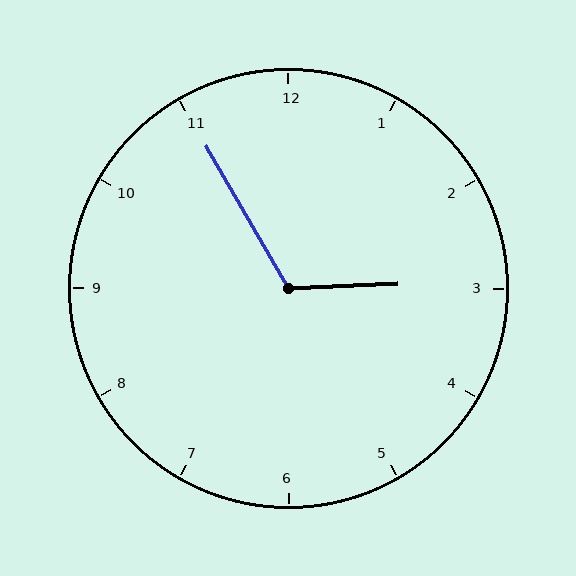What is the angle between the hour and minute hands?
Approximately 118 degrees.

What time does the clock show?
2:55.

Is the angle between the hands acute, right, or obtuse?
It is obtuse.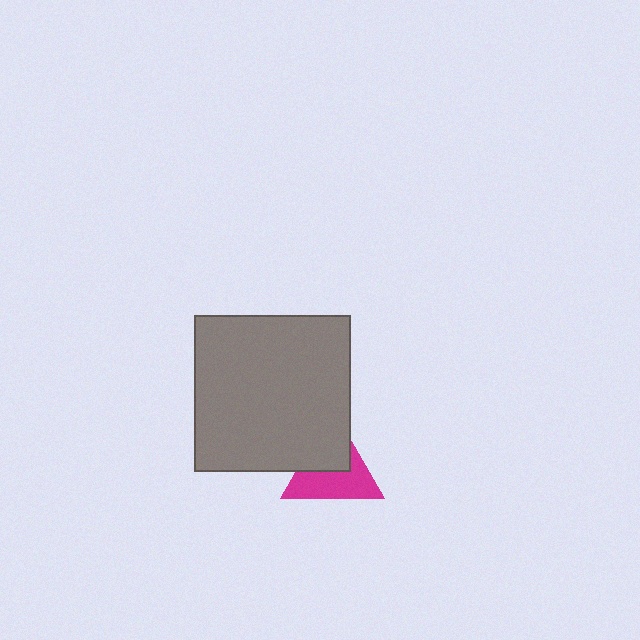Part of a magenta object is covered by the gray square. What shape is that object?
It is a triangle.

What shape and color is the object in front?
The object in front is a gray square.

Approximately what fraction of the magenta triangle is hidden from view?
Roughly 43% of the magenta triangle is hidden behind the gray square.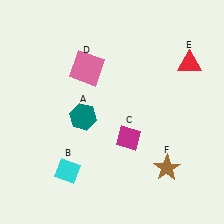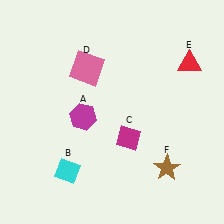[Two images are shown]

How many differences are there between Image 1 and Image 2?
There is 1 difference between the two images.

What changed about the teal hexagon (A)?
In Image 1, A is teal. In Image 2, it changed to magenta.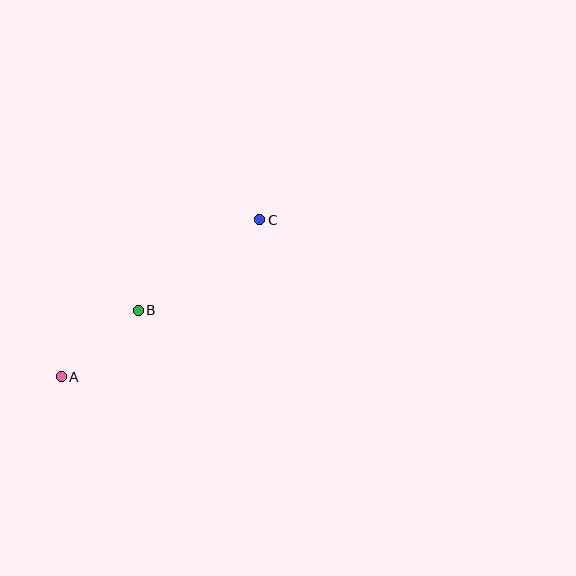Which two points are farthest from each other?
Points A and C are farthest from each other.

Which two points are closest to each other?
Points A and B are closest to each other.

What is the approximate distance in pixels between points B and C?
The distance between B and C is approximately 152 pixels.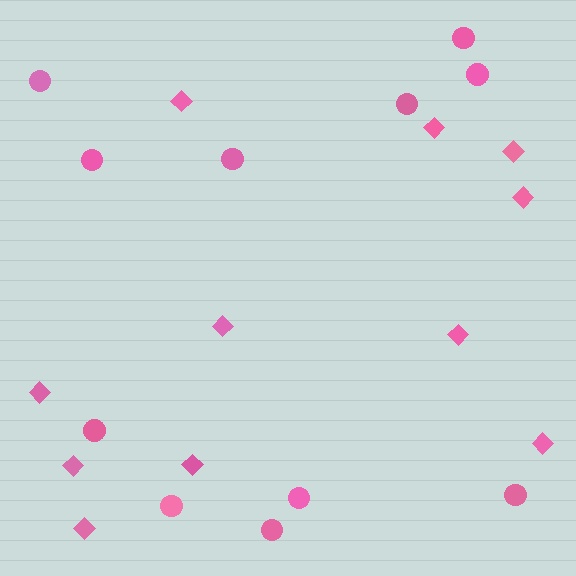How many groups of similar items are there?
There are 2 groups: one group of circles (11) and one group of diamonds (11).